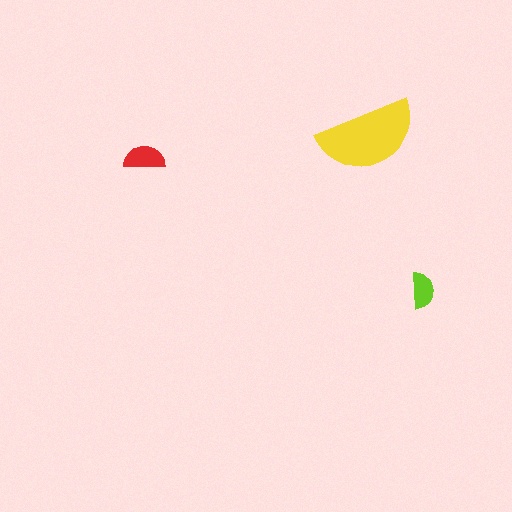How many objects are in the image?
There are 3 objects in the image.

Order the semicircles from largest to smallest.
the yellow one, the red one, the lime one.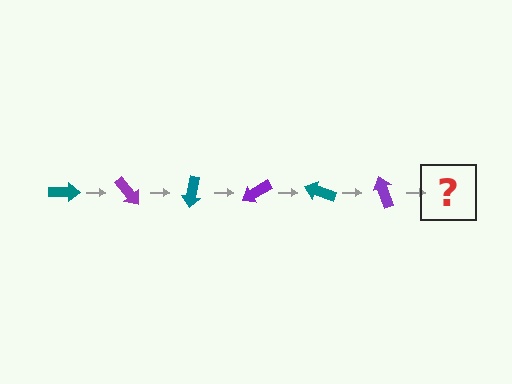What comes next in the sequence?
The next element should be a teal arrow, rotated 300 degrees from the start.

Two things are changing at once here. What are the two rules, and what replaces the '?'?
The two rules are that it rotates 50 degrees each step and the color cycles through teal and purple. The '?' should be a teal arrow, rotated 300 degrees from the start.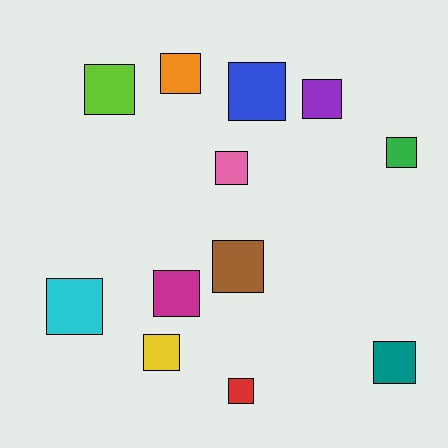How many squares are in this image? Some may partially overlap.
There are 12 squares.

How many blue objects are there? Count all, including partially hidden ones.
There is 1 blue object.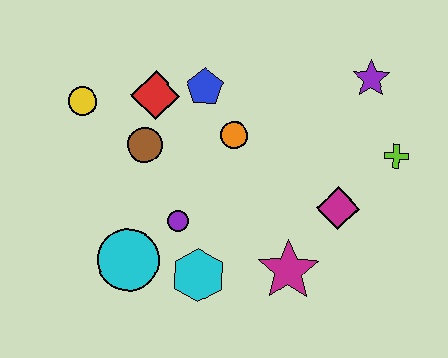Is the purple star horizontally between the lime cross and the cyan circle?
Yes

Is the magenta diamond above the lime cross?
No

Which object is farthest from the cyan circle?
The purple star is farthest from the cyan circle.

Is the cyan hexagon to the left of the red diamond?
No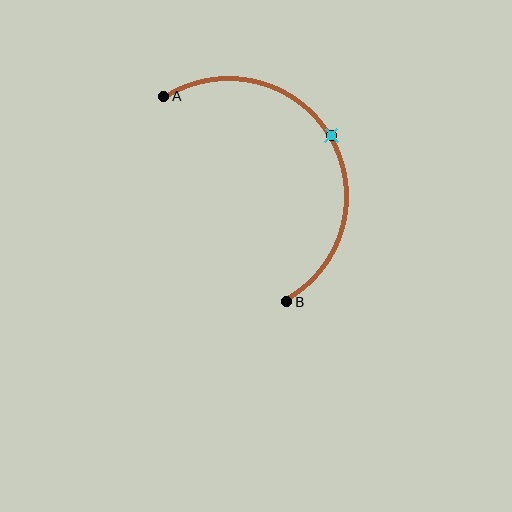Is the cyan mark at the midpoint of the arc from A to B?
Yes. The cyan mark lies on the arc at equal arc-length from both A and B — it is the arc midpoint.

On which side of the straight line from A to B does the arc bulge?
The arc bulges to the right of the straight line connecting A and B.